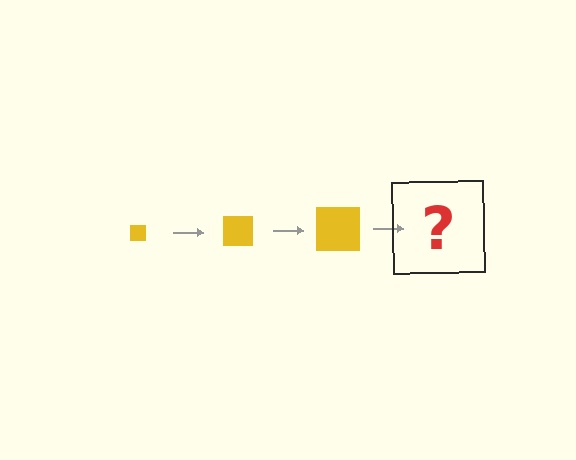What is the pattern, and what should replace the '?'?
The pattern is that the square gets progressively larger each step. The '?' should be a yellow square, larger than the previous one.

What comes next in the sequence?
The next element should be a yellow square, larger than the previous one.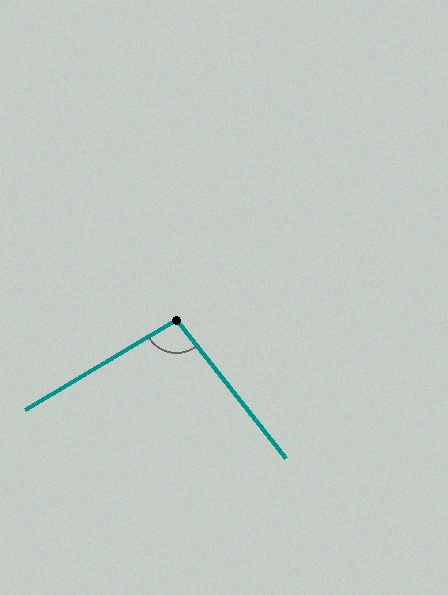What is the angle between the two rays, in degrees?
Approximately 98 degrees.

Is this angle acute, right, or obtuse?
It is obtuse.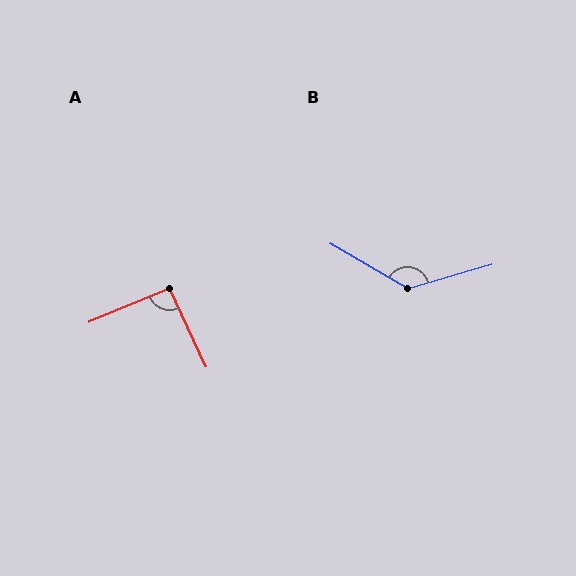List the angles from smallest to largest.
A (93°), B (134°).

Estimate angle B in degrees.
Approximately 134 degrees.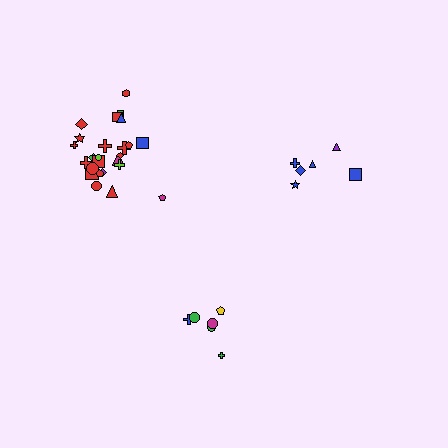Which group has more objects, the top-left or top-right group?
The top-left group.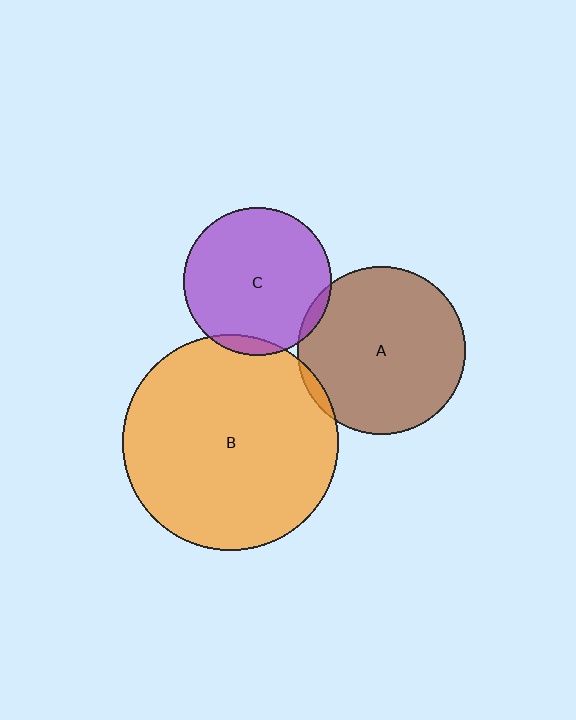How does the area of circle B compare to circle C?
Approximately 2.1 times.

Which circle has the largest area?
Circle B (orange).